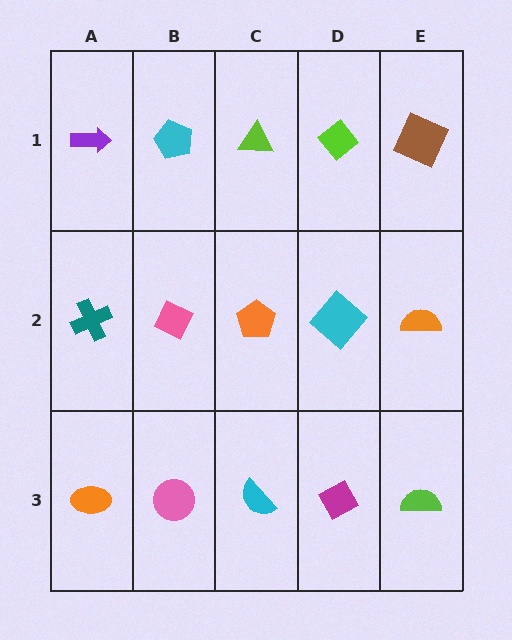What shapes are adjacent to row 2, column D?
A lime diamond (row 1, column D), a magenta diamond (row 3, column D), an orange pentagon (row 2, column C), an orange semicircle (row 2, column E).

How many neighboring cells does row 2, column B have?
4.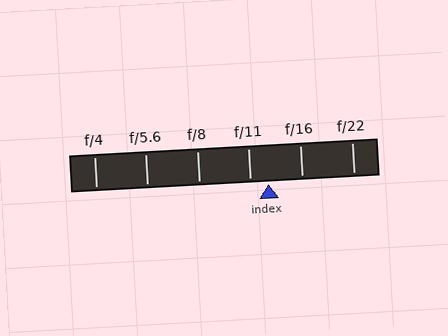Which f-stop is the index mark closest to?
The index mark is closest to f/11.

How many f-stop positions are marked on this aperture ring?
There are 6 f-stop positions marked.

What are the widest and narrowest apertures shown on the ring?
The widest aperture shown is f/4 and the narrowest is f/22.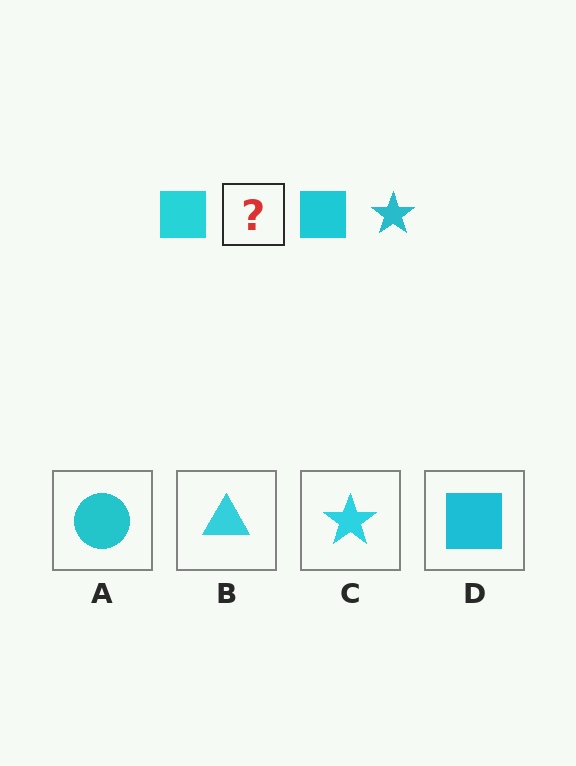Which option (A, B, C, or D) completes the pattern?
C.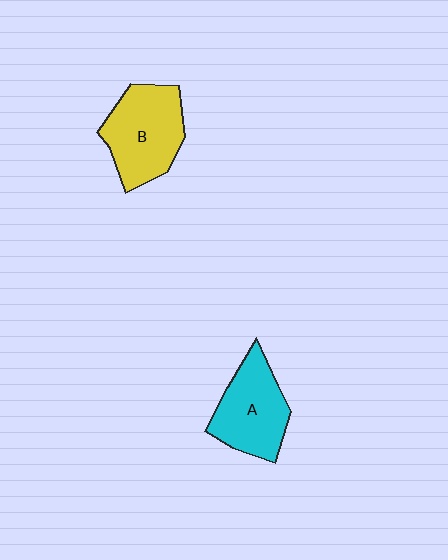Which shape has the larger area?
Shape B (yellow).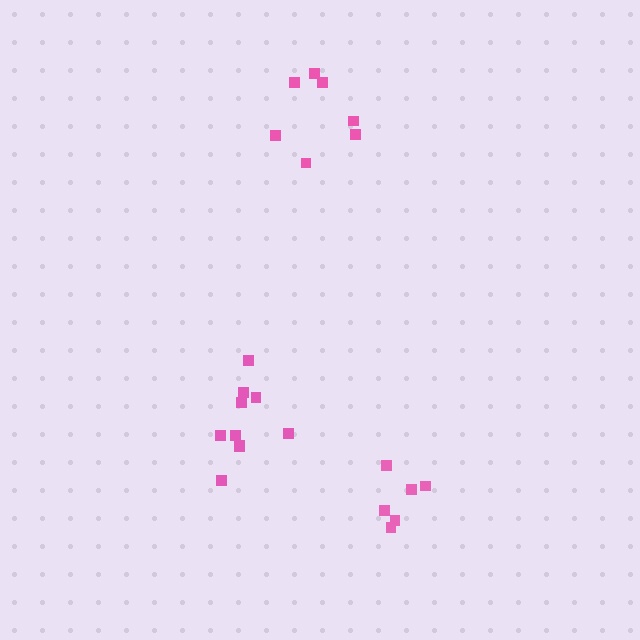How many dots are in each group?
Group 1: 6 dots, Group 2: 7 dots, Group 3: 10 dots (23 total).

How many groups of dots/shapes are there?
There are 3 groups.